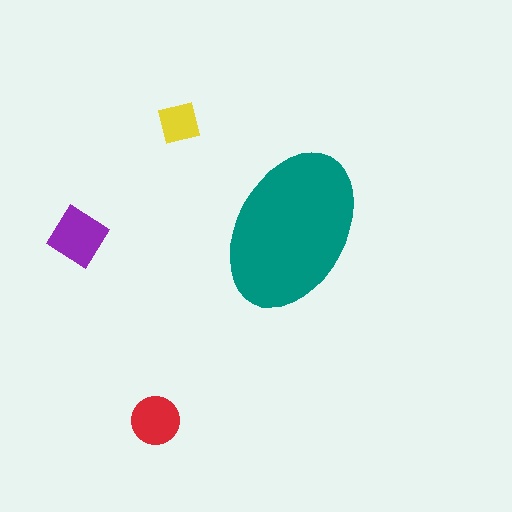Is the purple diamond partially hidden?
No, the purple diamond is fully visible.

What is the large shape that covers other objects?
A teal ellipse.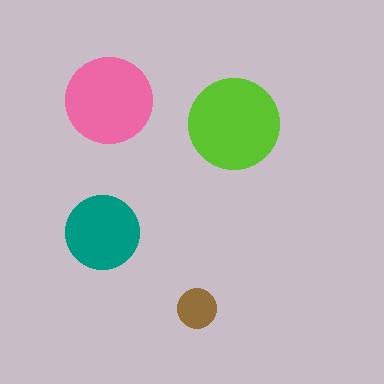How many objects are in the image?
There are 4 objects in the image.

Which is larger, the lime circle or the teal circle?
The lime one.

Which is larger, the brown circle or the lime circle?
The lime one.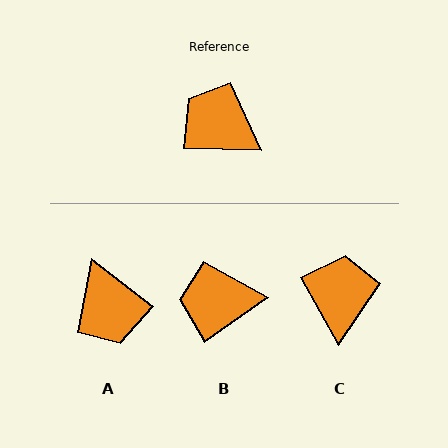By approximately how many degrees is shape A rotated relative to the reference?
Approximately 144 degrees counter-clockwise.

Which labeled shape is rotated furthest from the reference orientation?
A, about 144 degrees away.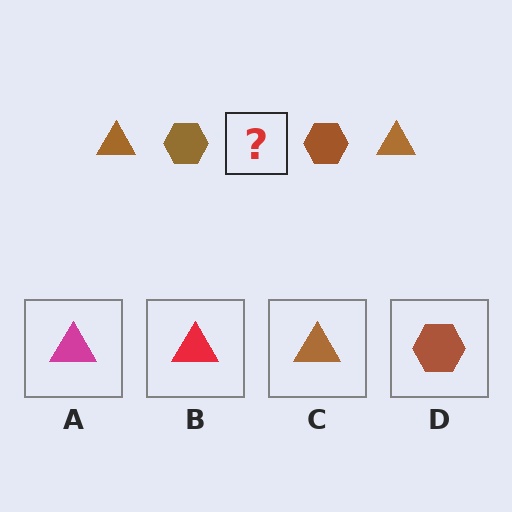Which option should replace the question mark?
Option C.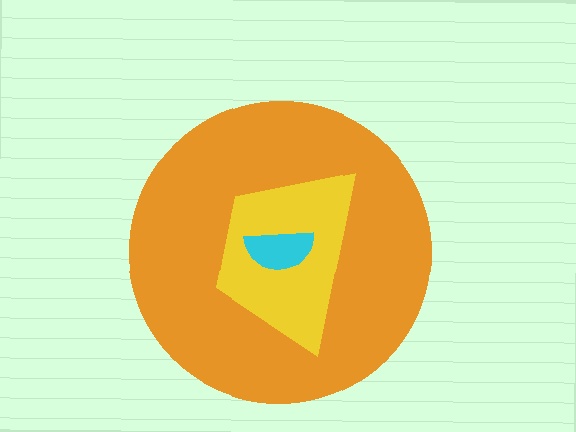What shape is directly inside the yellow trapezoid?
The cyan semicircle.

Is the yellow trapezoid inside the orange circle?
Yes.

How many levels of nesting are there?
3.